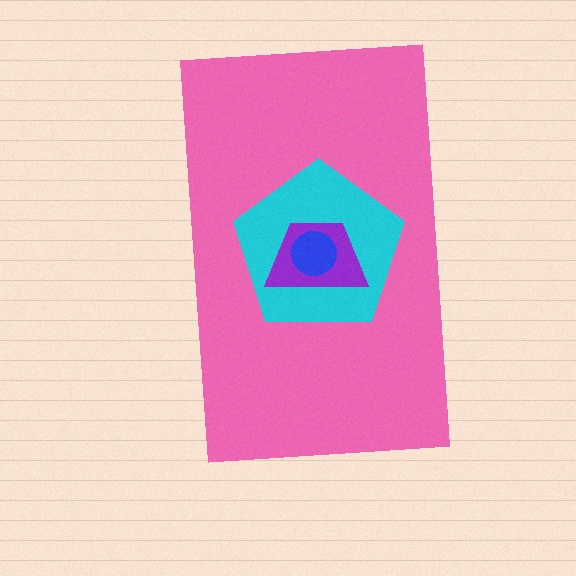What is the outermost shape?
The pink rectangle.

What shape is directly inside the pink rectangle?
The cyan pentagon.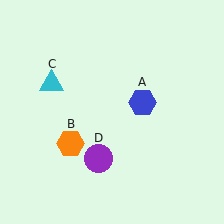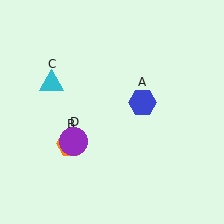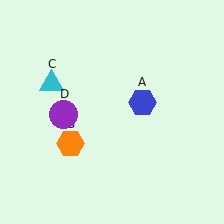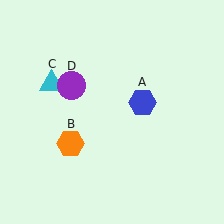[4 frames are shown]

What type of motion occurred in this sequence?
The purple circle (object D) rotated clockwise around the center of the scene.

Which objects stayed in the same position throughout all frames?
Blue hexagon (object A) and orange hexagon (object B) and cyan triangle (object C) remained stationary.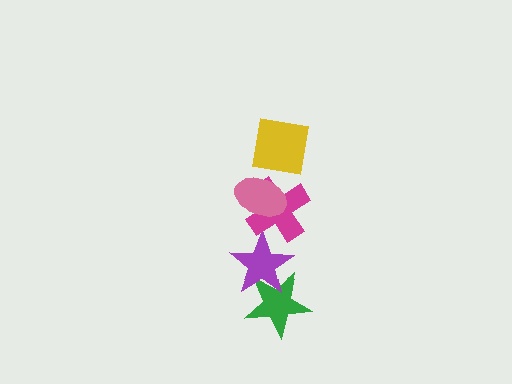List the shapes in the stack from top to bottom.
From top to bottom: the yellow square, the pink ellipse, the magenta cross, the purple star, the green star.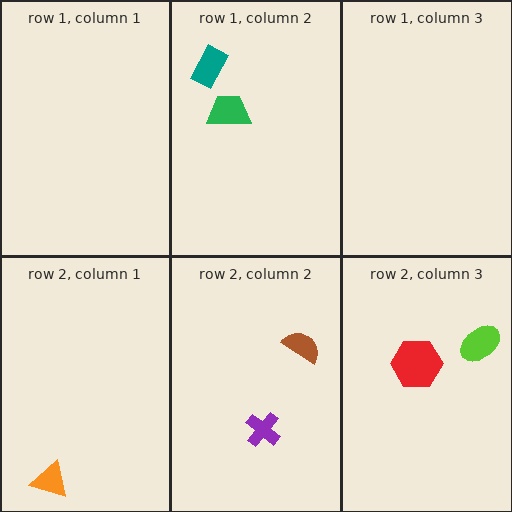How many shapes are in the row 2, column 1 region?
1.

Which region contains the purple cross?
The row 2, column 2 region.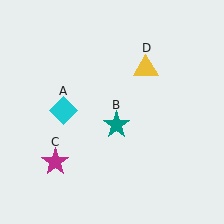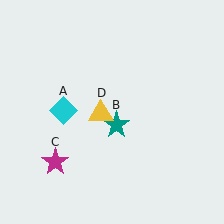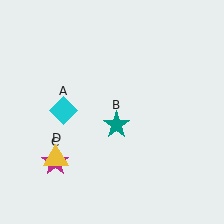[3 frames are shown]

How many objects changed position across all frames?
1 object changed position: yellow triangle (object D).